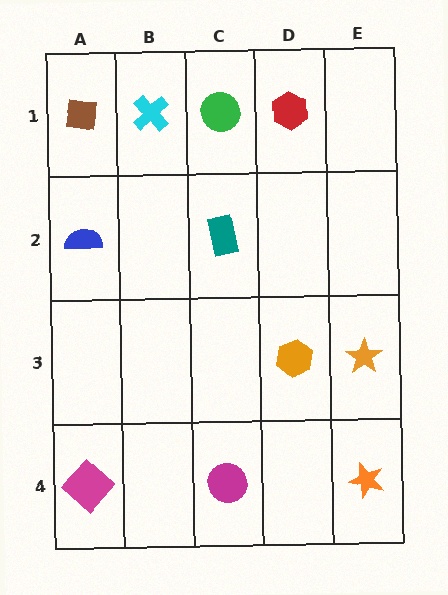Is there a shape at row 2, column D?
No, that cell is empty.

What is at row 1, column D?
A red hexagon.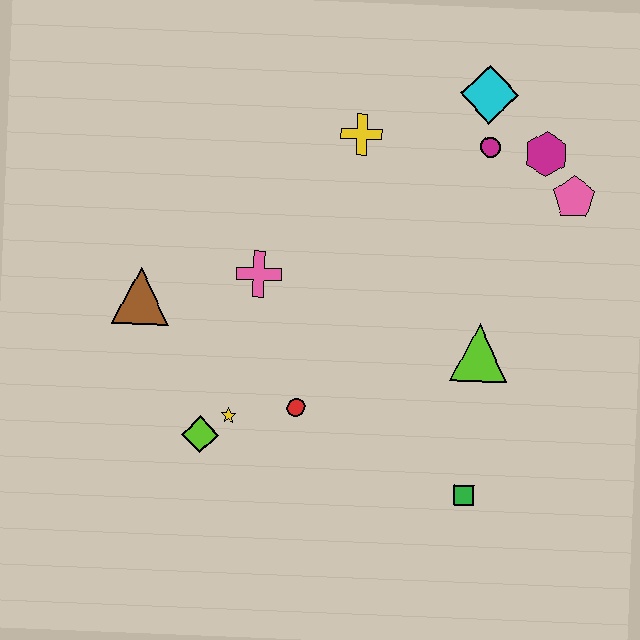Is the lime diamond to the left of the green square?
Yes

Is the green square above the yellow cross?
No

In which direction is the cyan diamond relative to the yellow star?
The cyan diamond is above the yellow star.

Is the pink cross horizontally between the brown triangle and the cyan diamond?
Yes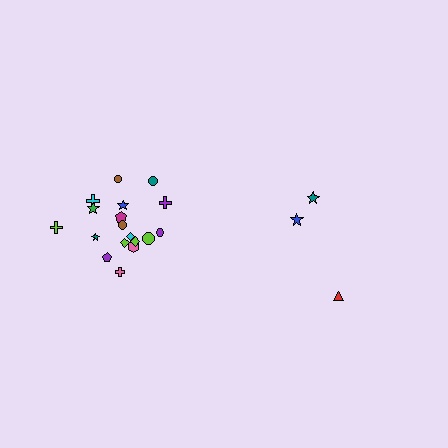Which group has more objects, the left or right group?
The left group.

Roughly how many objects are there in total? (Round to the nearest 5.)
Roughly 20 objects in total.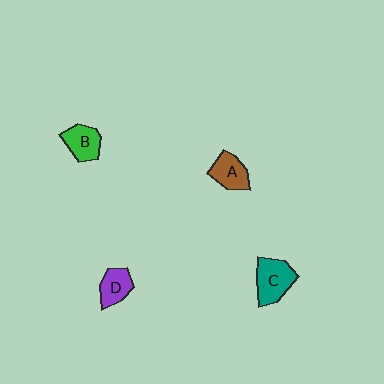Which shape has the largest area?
Shape C (teal).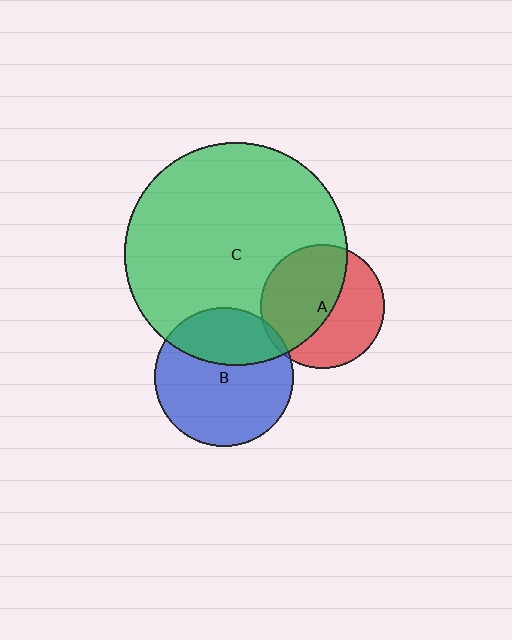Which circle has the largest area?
Circle C (green).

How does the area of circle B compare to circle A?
Approximately 1.2 times.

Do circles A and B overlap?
Yes.